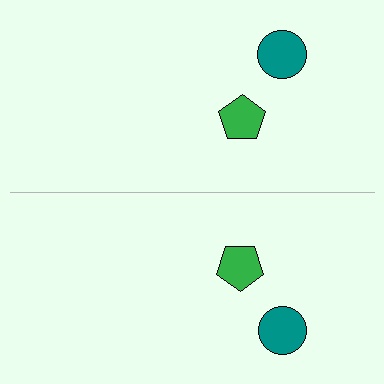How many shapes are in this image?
There are 4 shapes in this image.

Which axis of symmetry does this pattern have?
The pattern has a horizontal axis of symmetry running through the center of the image.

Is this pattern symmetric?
Yes, this pattern has bilateral (reflection) symmetry.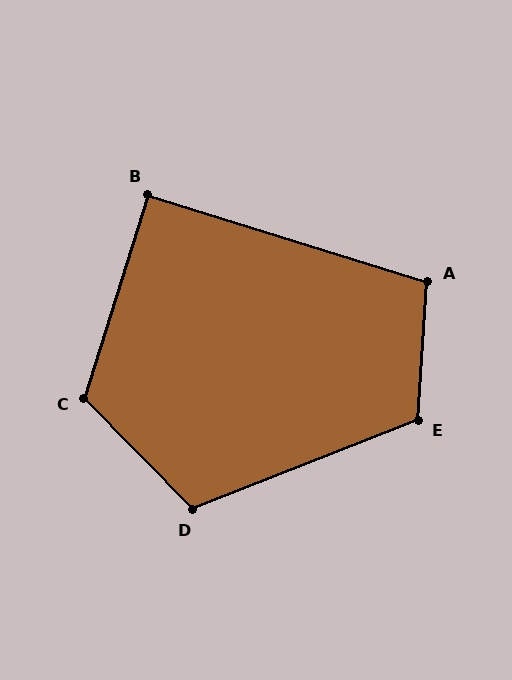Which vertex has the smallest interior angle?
B, at approximately 90 degrees.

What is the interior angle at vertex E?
Approximately 115 degrees (obtuse).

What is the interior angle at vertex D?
Approximately 113 degrees (obtuse).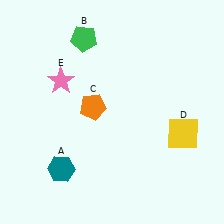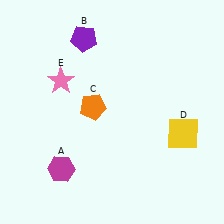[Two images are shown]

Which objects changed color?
A changed from teal to magenta. B changed from green to purple.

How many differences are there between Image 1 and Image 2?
There are 2 differences between the two images.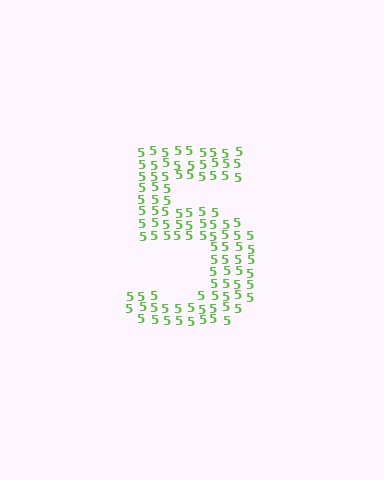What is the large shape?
The large shape is the digit 5.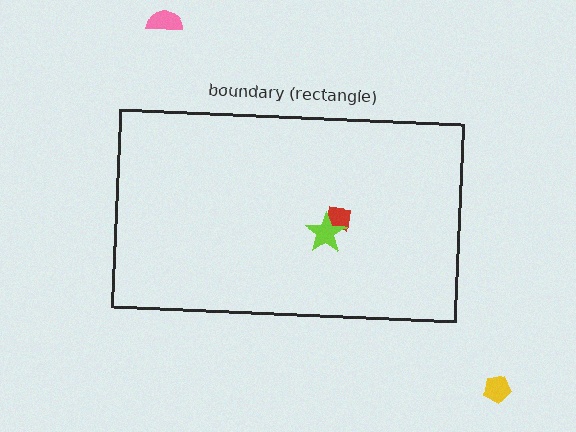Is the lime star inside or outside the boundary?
Inside.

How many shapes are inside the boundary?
2 inside, 2 outside.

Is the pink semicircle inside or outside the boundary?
Outside.